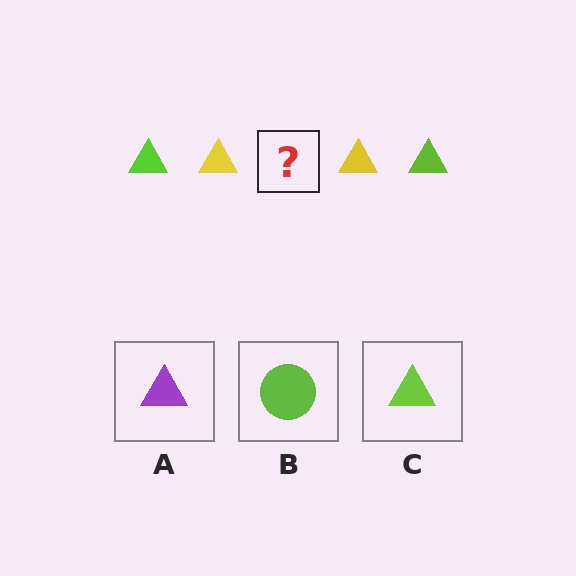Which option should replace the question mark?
Option C.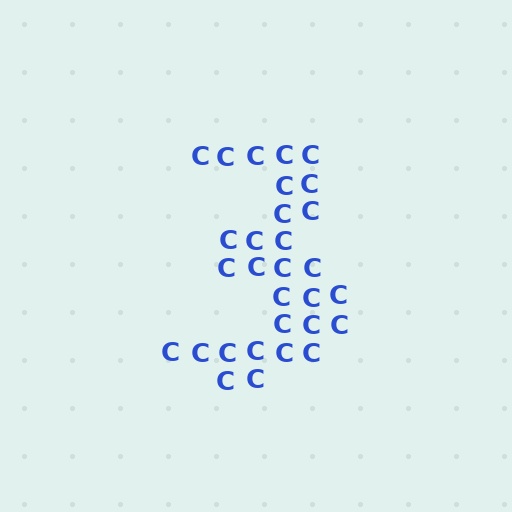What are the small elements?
The small elements are letter C's.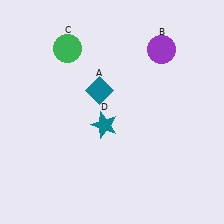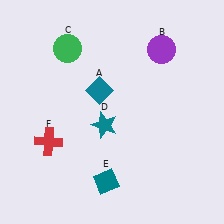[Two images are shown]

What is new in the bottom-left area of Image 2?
A teal diamond (E) was added in the bottom-left area of Image 2.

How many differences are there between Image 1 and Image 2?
There are 2 differences between the two images.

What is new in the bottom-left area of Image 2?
A red cross (F) was added in the bottom-left area of Image 2.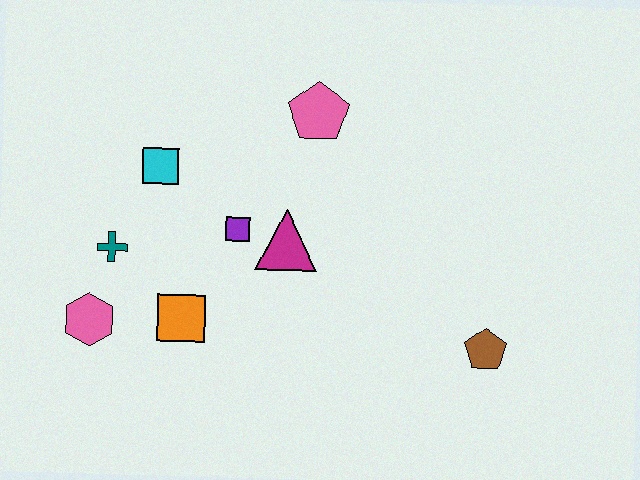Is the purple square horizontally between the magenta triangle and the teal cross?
Yes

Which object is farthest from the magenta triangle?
The brown pentagon is farthest from the magenta triangle.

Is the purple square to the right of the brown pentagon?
No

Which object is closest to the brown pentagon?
The magenta triangle is closest to the brown pentagon.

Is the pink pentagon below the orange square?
No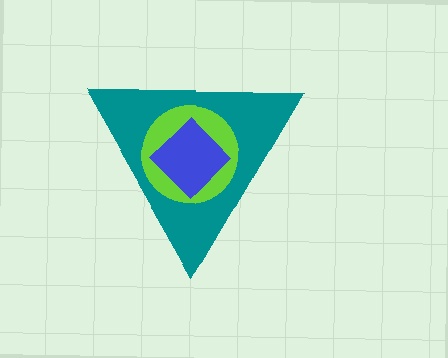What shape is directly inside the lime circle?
The blue diamond.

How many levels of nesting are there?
3.